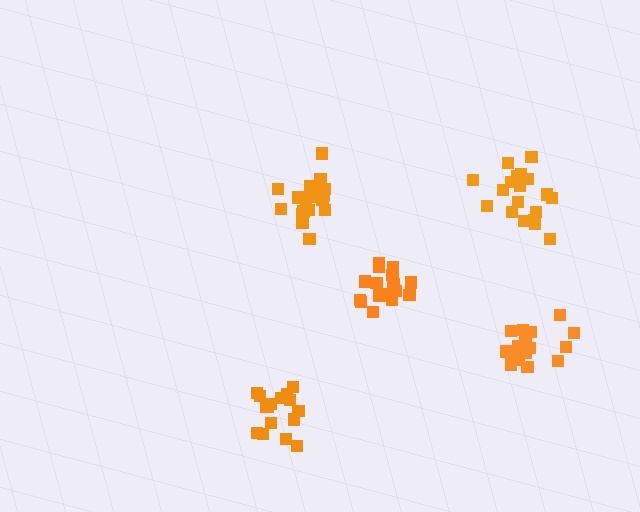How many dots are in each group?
Group 1: 16 dots, Group 2: 19 dots, Group 3: 17 dots, Group 4: 18 dots, Group 5: 21 dots (91 total).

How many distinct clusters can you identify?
There are 5 distinct clusters.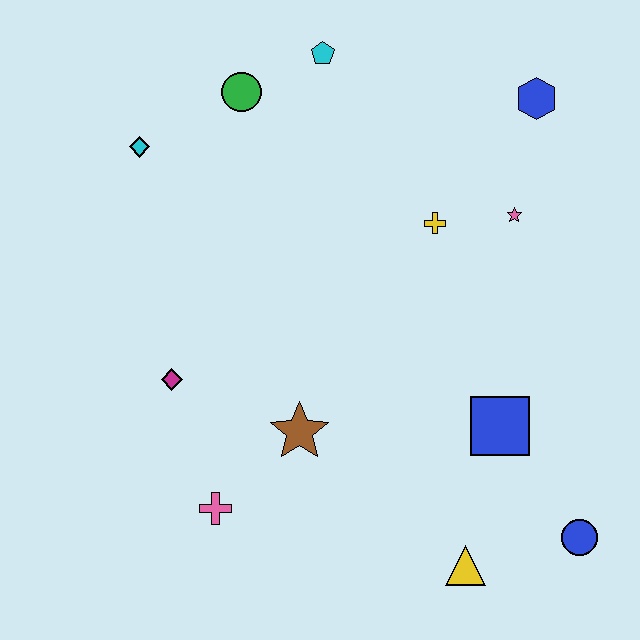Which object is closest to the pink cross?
The brown star is closest to the pink cross.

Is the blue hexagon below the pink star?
No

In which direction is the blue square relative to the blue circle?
The blue square is above the blue circle.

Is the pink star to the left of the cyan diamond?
No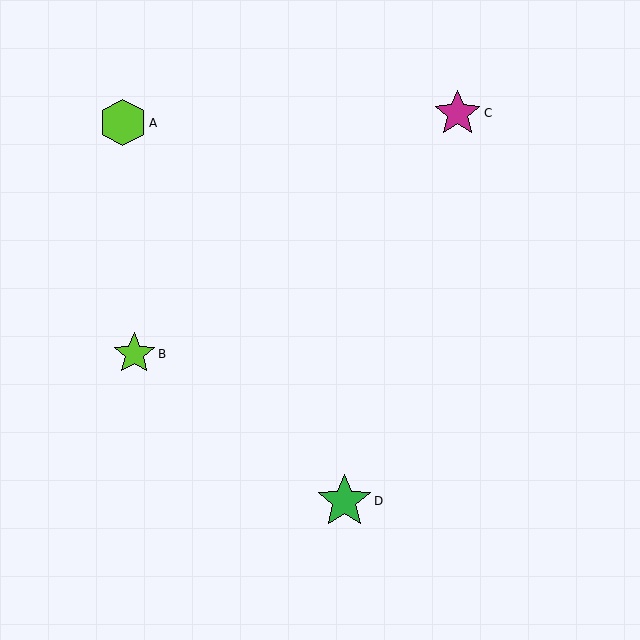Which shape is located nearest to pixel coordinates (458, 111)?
The magenta star (labeled C) at (457, 113) is nearest to that location.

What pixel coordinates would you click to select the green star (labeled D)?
Click at (344, 501) to select the green star D.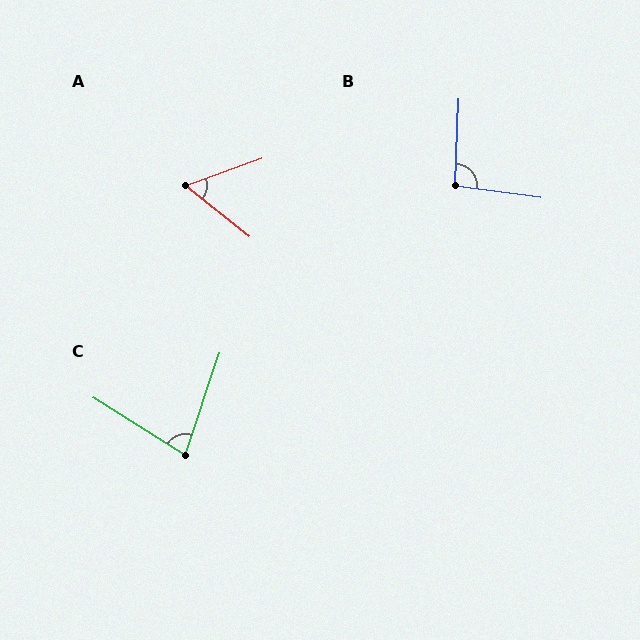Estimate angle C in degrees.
Approximately 76 degrees.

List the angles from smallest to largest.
A (58°), C (76°), B (95°).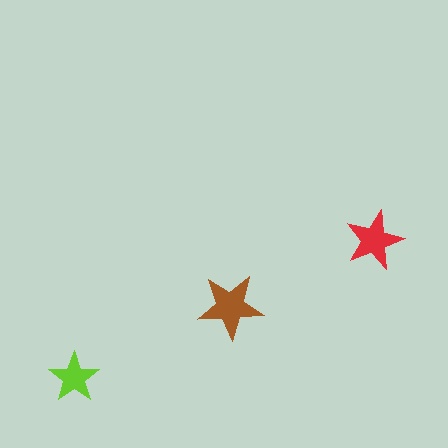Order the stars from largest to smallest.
the brown one, the red one, the lime one.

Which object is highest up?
The red star is topmost.